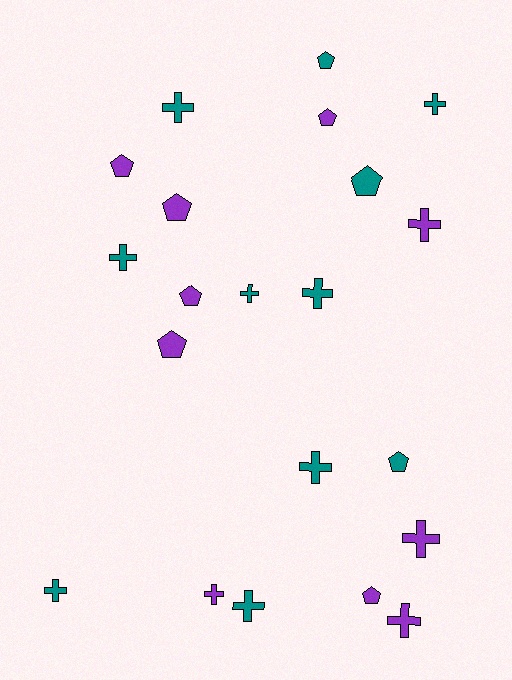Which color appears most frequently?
Teal, with 11 objects.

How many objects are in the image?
There are 21 objects.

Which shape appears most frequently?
Cross, with 12 objects.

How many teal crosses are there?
There are 8 teal crosses.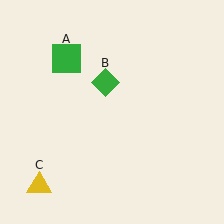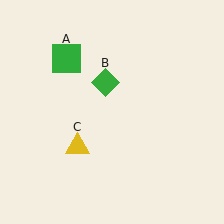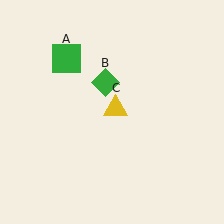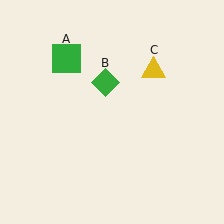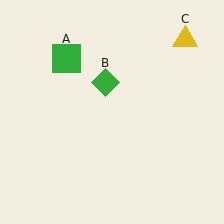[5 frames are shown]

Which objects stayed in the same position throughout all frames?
Green square (object A) and green diamond (object B) remained stationary.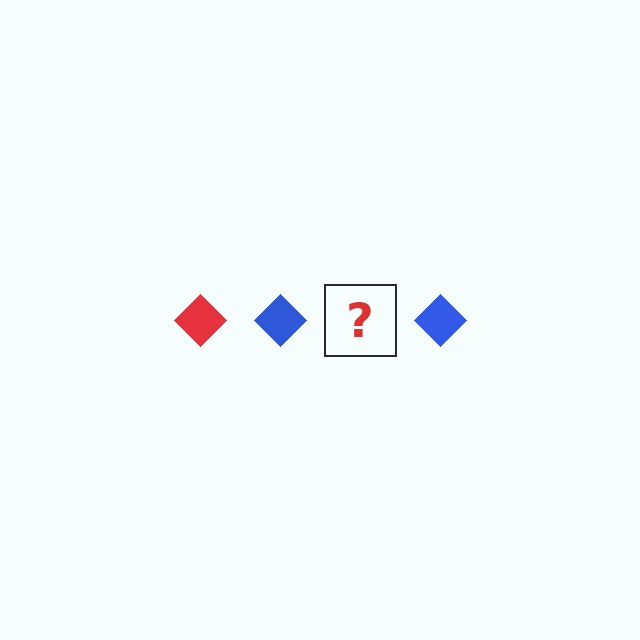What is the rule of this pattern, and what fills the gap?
The rule is that the pattern cycles through red, blue diamonds. The gap should be filled with a red diamond.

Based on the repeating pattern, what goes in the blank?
The blank should be a red diamond.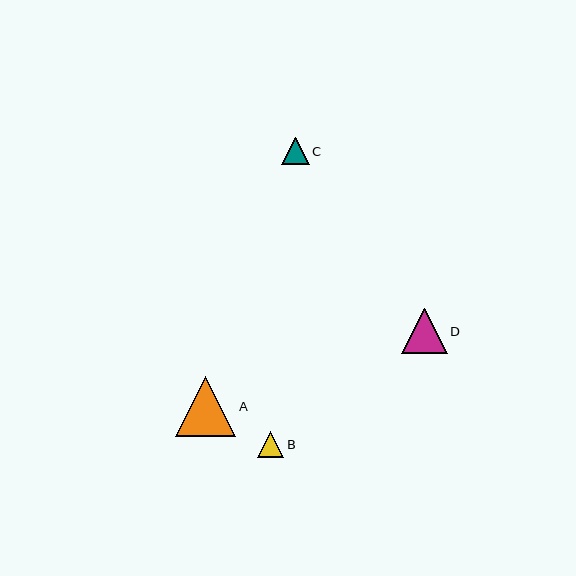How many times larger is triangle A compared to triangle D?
Triangle A is approximately 1.3 times the size of triangle D.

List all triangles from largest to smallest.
From largest to smallest: A, D, C, B.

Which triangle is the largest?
Triangle A is the largest with a size of approximately 60 pixels.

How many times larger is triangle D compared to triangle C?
Triangle D is approximately 1.6 times the size of triangle C.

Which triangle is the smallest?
Triangle B is the smallest with a size of approximately 26 pixels.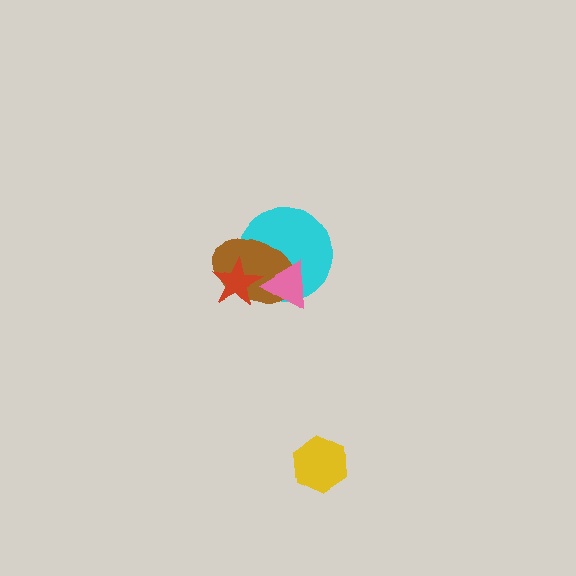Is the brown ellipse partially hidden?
Yes, it is partially covered by another shape.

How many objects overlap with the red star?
2 objects overlap with the red star.